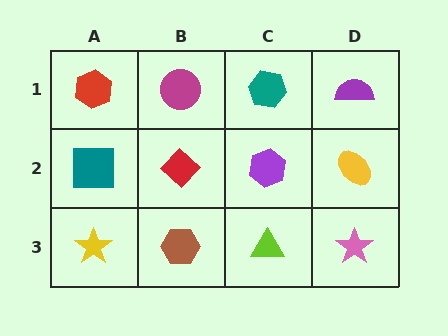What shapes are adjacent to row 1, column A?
A teal square (row 2, column A), a magenta circle (row 1, column B).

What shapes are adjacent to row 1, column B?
A red diamond (row 2, column B), a red hexagon (row 1, column A), a teal hexagon (row 1, column C).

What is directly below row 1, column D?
A yellow ellipse.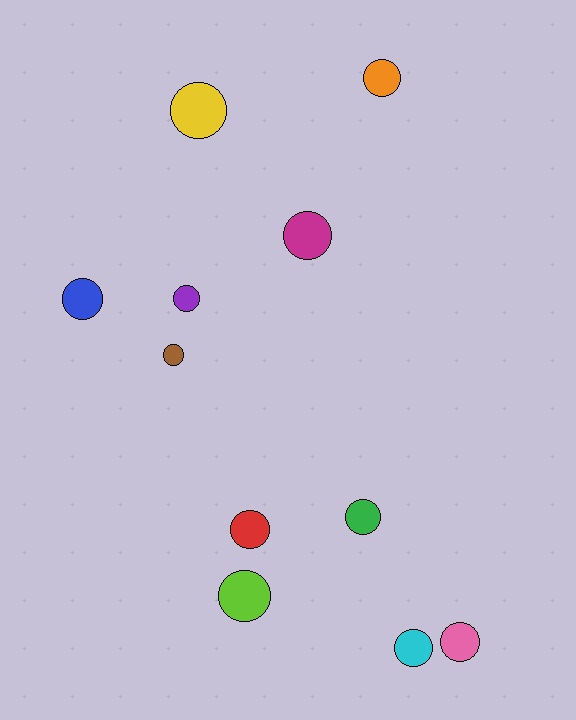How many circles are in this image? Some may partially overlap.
There are 11 circles.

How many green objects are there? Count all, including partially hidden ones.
There is 1 green object.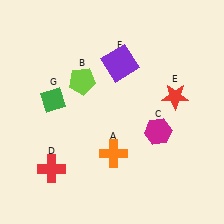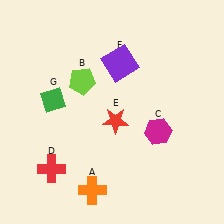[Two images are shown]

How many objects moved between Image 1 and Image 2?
2 objects moved between the two images.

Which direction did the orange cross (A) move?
The orange cross (A) moved down.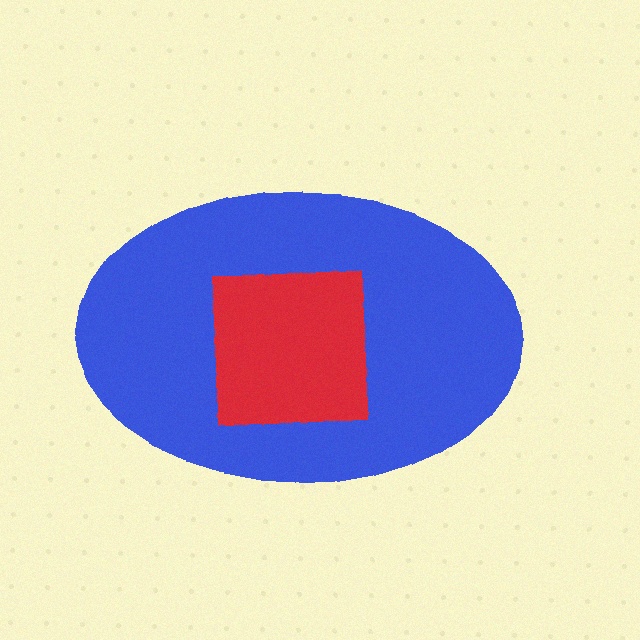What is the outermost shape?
The blue ellipse.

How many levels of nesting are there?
2.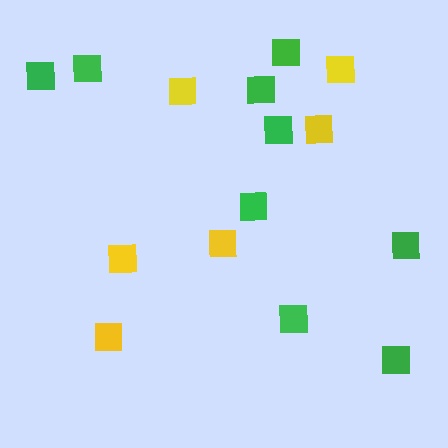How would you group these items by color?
There are 2 groups: one group of green squares (9) and one group of yellow squares (6).